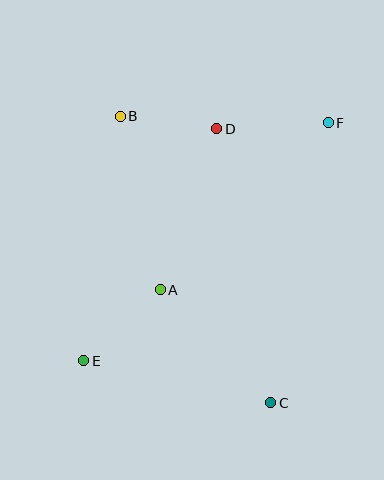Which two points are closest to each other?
Points B and D are closest to each other.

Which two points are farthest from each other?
Points E and F are farthest from each other.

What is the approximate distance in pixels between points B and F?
The distance between B and F is approximately 208 pixels.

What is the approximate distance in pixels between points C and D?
The distance between C and D is approximately 279 pixels.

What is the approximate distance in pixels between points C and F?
The distance between C and F is approximately 286 pixels.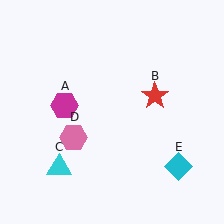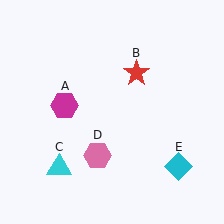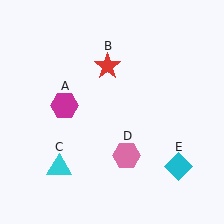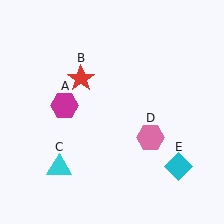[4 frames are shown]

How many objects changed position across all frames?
2 objects changed position: red star (object B), pink hexagon (object D).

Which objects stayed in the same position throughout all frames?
Magenta hexagon (object A) and cyan triangle (object C) and cyan diamond (object E) remained stationary.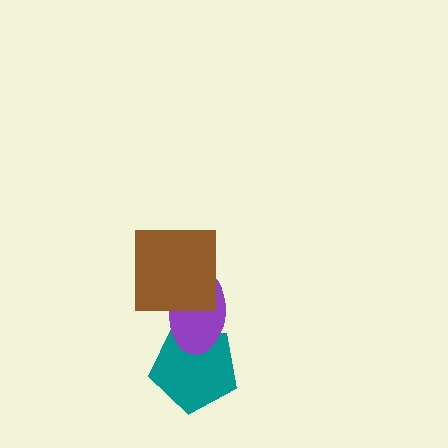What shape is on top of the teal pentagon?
The purple ellipse is on top of the teal pentagon.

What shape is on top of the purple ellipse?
The brown square is on top of the purple ellipse.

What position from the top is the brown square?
The brown square is 1st from the top.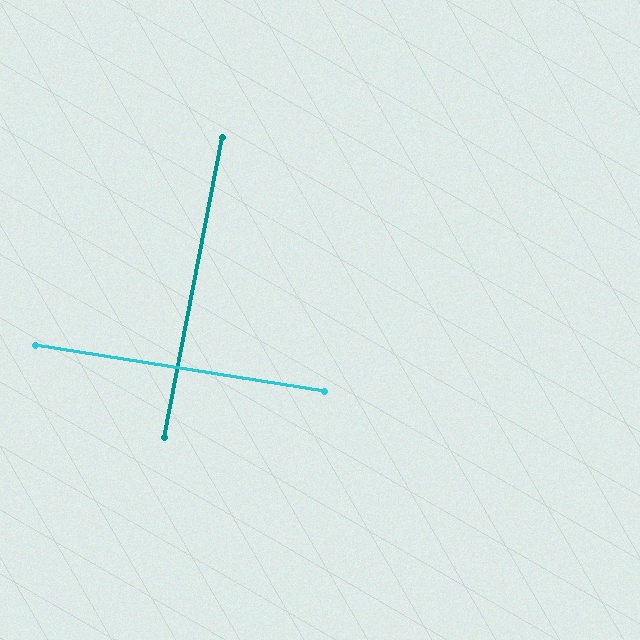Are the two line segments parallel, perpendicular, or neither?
Perpendicular — they meet at approximately 88°.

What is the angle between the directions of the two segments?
Approximately 88 degrees.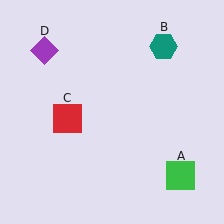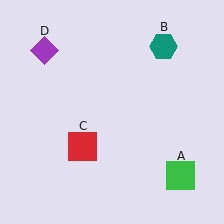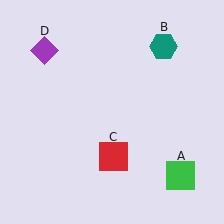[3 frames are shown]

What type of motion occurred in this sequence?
The red square (object C) rotated counterclockwise around the center of the scene.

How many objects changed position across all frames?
1 object changed position: red square (object C).